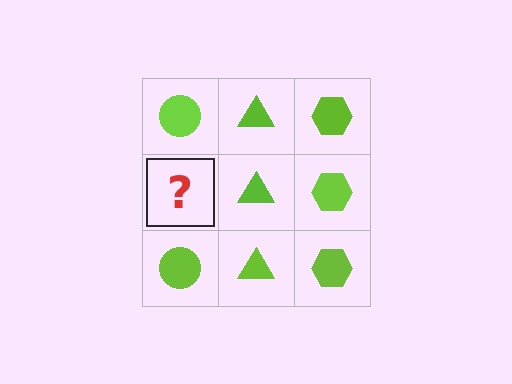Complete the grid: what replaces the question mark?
The question mark should be replaced with a lime circle.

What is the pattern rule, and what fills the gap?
The rule is that each column has a consistent shape. The gap should be filled with a lime circle.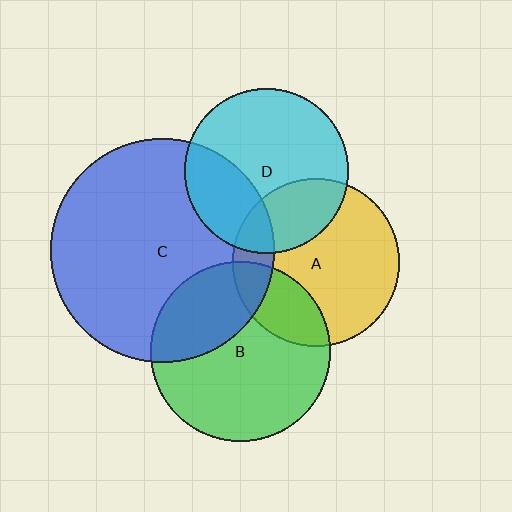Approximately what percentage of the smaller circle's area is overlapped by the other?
Approximately 25%.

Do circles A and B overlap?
Yes.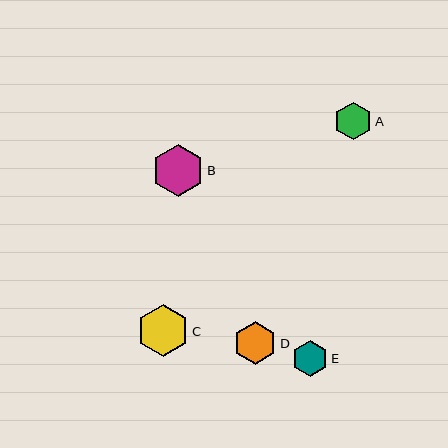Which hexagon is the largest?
Hexagon C is the largest with a size of approximately 52 pixels.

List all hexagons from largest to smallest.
From largest to smallest: C, B, D, A, E.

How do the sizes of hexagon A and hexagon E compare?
Hexagon A and hexagon E are approximately the same size.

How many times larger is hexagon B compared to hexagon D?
Hexagon B is approximately 1.2 times the size of hexagon D.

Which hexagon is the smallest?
Hexagon E is the smallest with a size of approximately 36 pixels.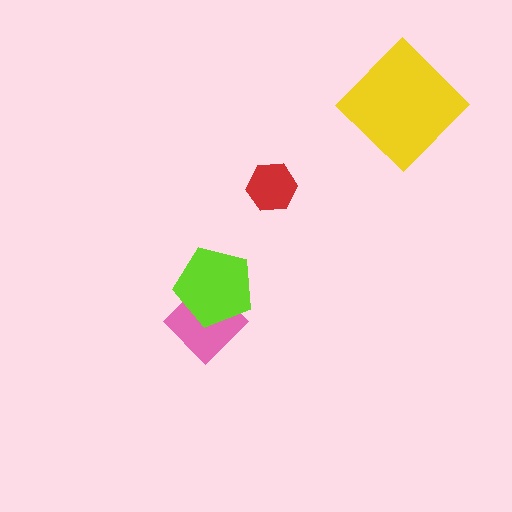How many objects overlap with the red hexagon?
0 objects overlap with the red hexagon.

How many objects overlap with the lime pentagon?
1 object overlaps with the lime pentagon.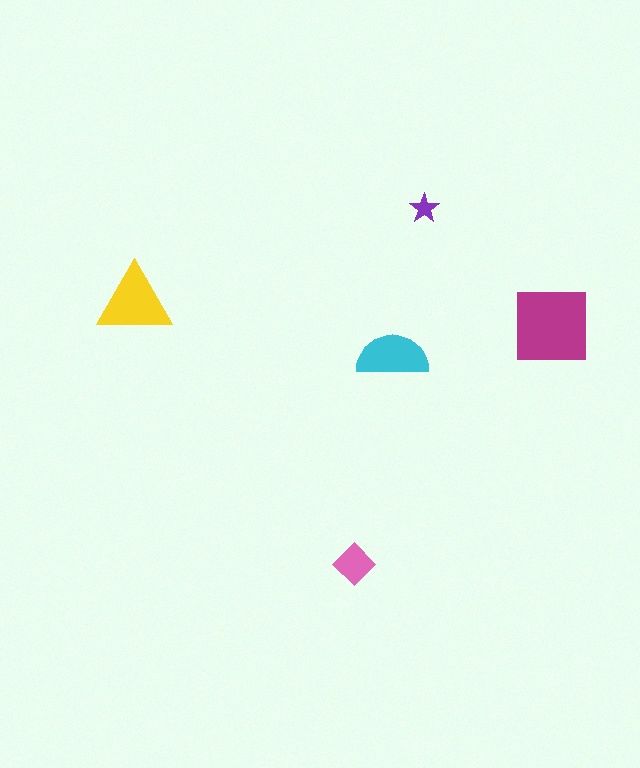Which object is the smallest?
The purple star.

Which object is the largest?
The magenta square.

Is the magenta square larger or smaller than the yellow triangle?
Larger.